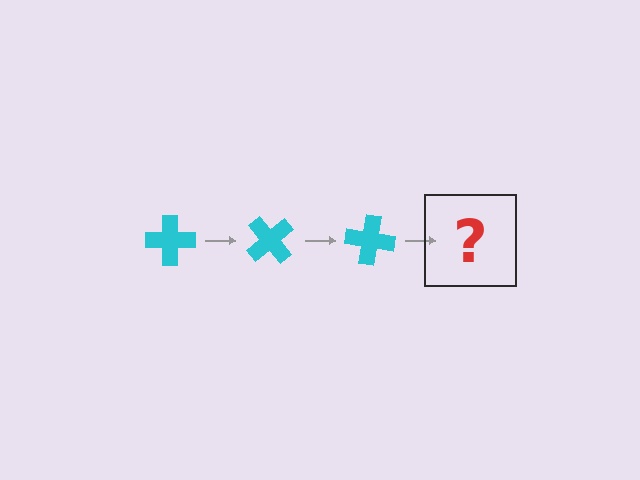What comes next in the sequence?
The next element should be a cyan cross rotated 150 degrees.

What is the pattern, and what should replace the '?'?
The pattern is that the cross rotates 50 degrees each step. The '?' should be a cyan cross rotated 150 degrees.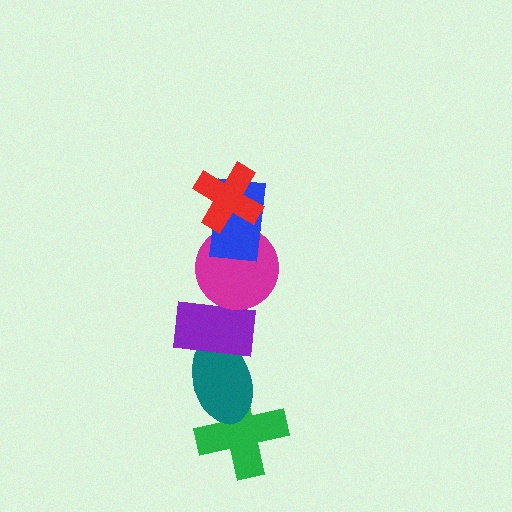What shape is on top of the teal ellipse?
The purple rectangle is on top of the teal ellipse.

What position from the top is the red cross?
The red cross is 1st from the top.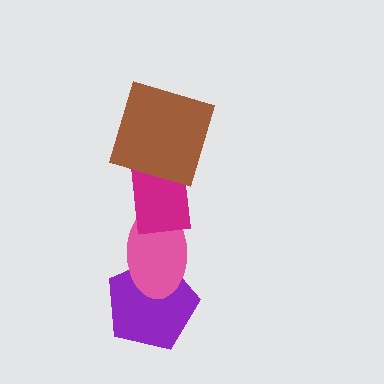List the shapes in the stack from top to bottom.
From top to bottom: the brown square, the magenta rectangle, the pink ellipse, the purple pentagon.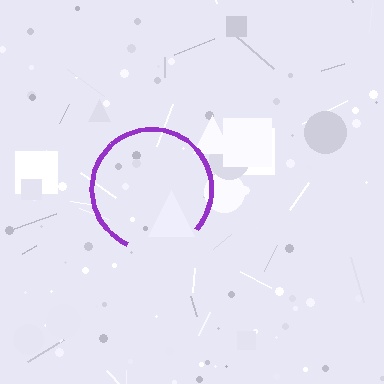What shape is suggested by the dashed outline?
The dashed outline suggests a circle.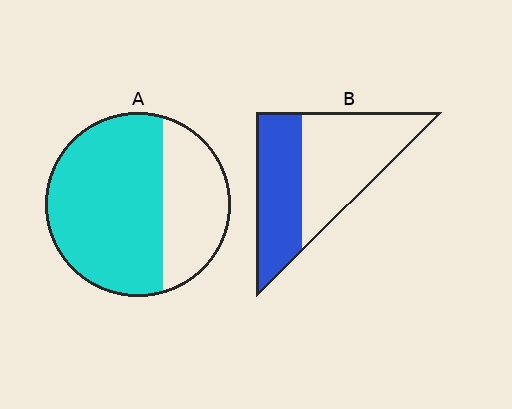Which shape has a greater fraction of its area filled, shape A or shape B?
Shape A.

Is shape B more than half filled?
No.